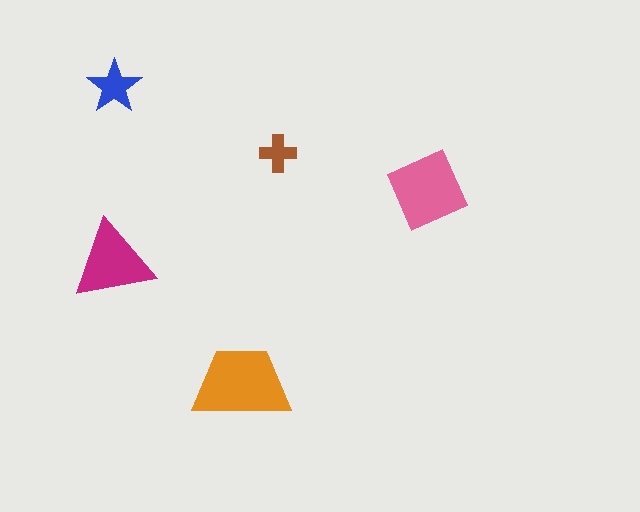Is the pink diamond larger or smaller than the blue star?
Larger.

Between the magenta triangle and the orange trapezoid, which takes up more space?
The orange trapezoid.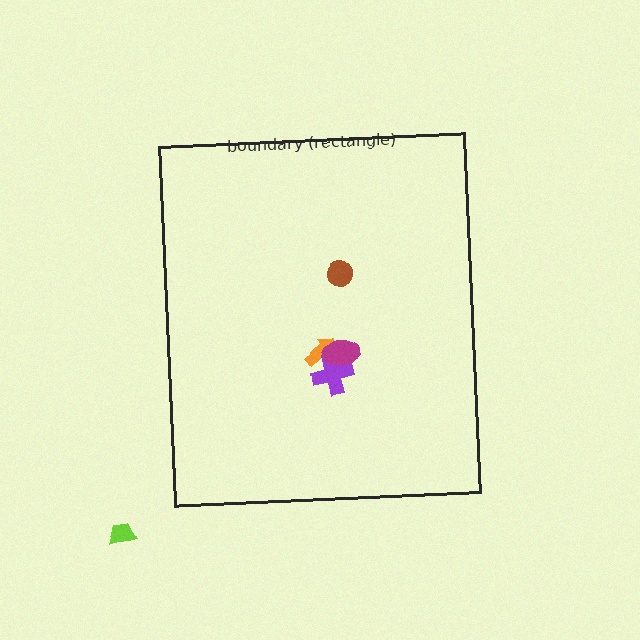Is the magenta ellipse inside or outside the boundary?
Inside.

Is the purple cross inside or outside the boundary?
Inside.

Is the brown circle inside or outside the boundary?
Inside.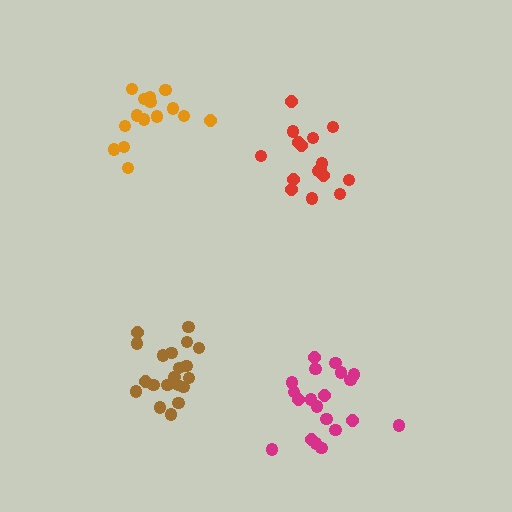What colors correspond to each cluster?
The clusters are colored: brown, red, orange, magenta.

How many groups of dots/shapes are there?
There are 4 groups.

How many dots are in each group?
Group 1: 20 dots, Group 2: 16 dots, Group 3: 16 dots, Group 4: 20 dots (72 total).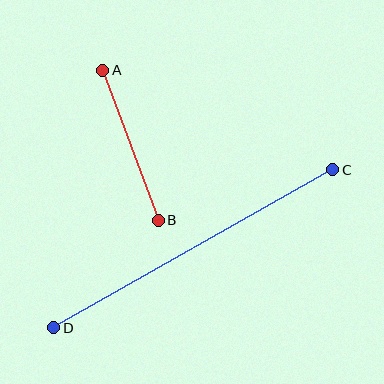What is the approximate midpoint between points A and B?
The midpoint is at approximately (131, 145) pixels.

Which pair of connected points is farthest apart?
Points C and D are farthest apart.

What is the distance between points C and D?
The distance is approximately 321 pixels.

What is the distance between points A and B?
The distance is approximately 160 pixels.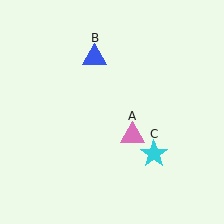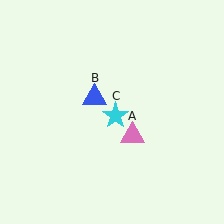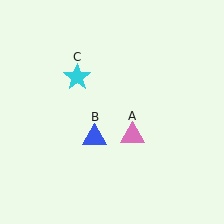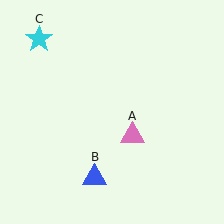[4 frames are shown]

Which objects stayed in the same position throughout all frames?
Pink triangle (object A) remained stationary.